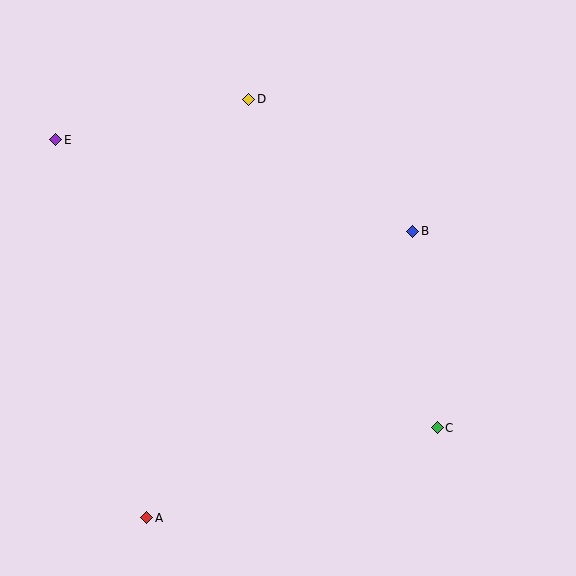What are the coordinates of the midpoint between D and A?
The midpoint between D and A is at (198, 308).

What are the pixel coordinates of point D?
Point D is at (248, 99).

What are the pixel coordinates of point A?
Point A is at (147, 517).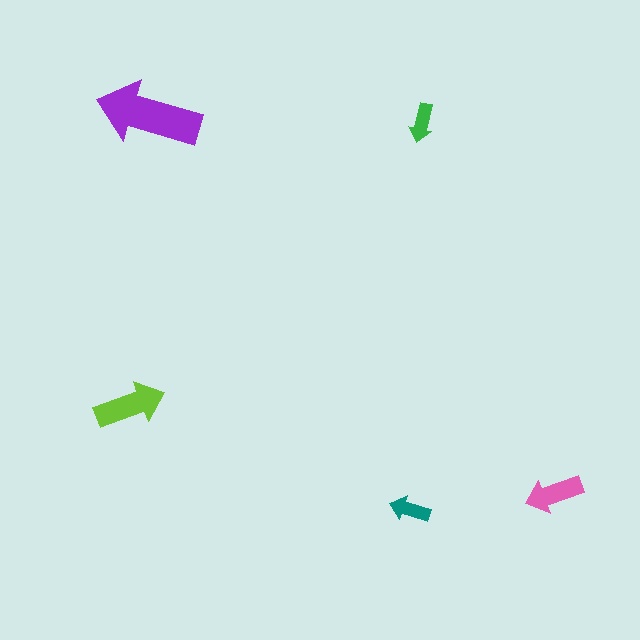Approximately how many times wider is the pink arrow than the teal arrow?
About 1.5 times wider.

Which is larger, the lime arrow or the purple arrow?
The purple one.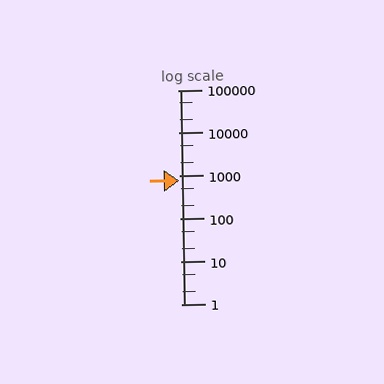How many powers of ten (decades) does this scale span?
The scale spans 5 decades, from 1 to 100000.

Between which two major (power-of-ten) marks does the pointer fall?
The pointer is between 100 and 1000.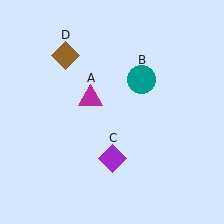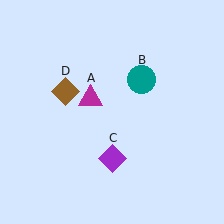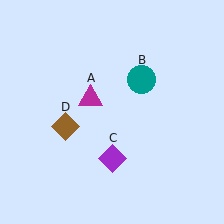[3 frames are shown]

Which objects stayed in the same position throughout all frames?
Magenta triangle (object A) and teal circle (object B) and purple diamond (object C) remained stationary.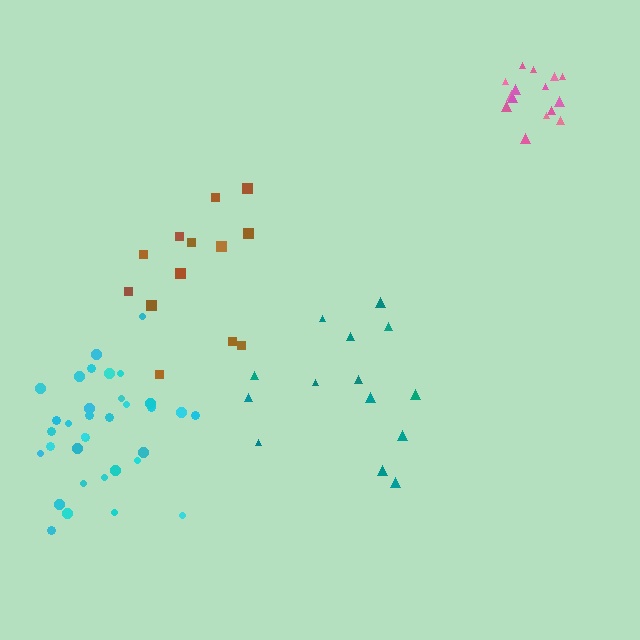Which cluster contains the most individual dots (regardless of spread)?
Cyan (34).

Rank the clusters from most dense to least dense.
pink, cyan, brown, teal.